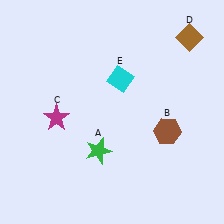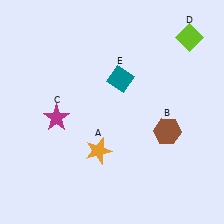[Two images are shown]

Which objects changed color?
A changed from green to orange. D changed from brown to lime. E changed from cyan to teal.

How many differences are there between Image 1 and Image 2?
There are 3 differences between the two images.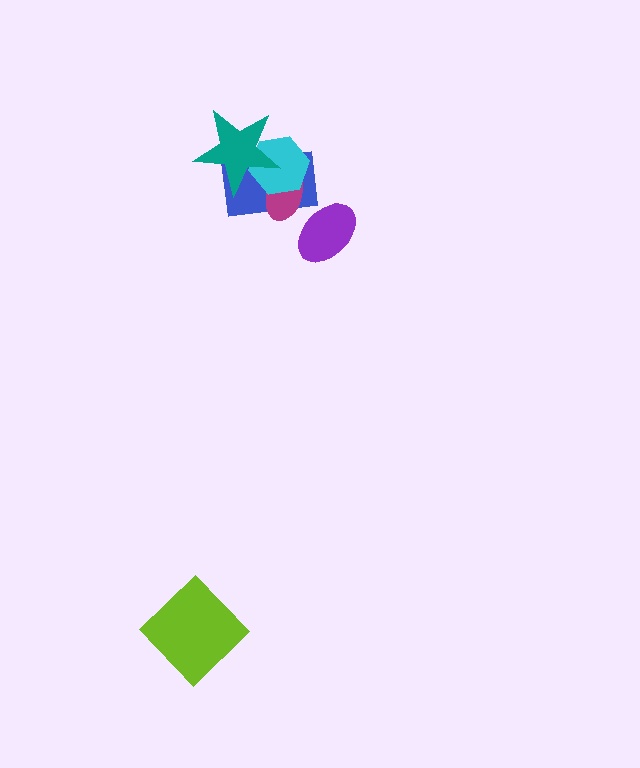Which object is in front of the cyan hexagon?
The teal star is in front of the cyan hexagon.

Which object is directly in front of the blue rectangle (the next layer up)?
The magenta ellipse is directly in front of the blue rectangle.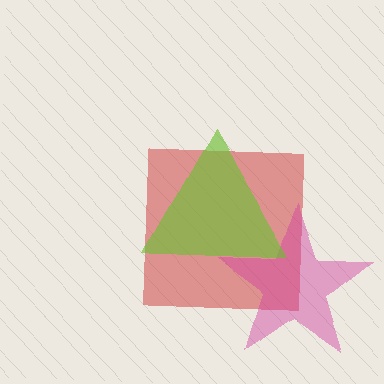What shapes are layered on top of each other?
The layered shapes are: a red square, a magenta star, a lime triangle.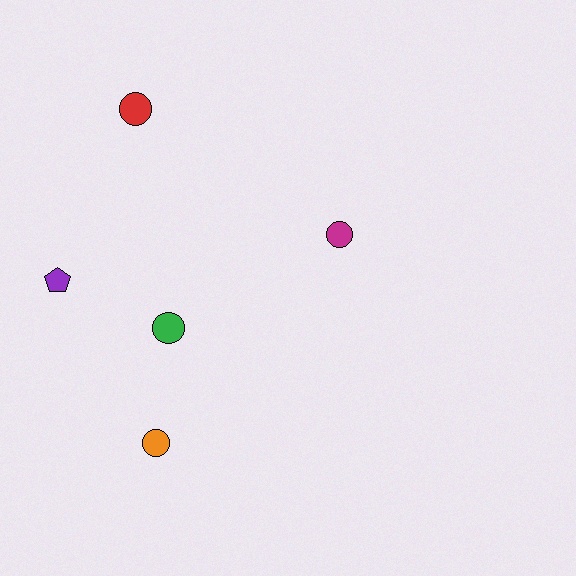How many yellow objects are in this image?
There are no yellow objects.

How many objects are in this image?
There are 5 objects.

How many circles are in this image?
There are 4 circles.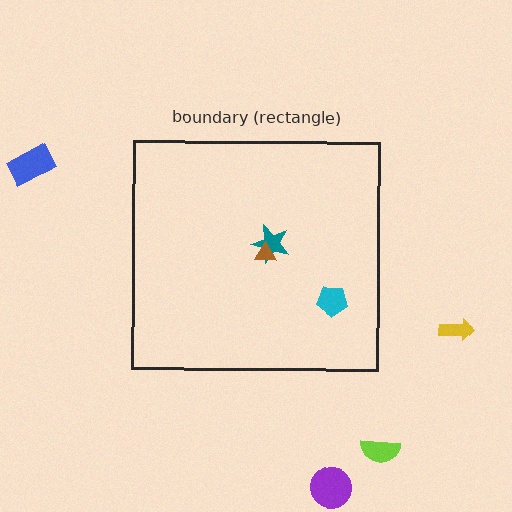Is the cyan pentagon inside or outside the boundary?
Inside.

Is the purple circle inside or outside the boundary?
Outside.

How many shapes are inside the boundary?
3 inside, 4 outside.